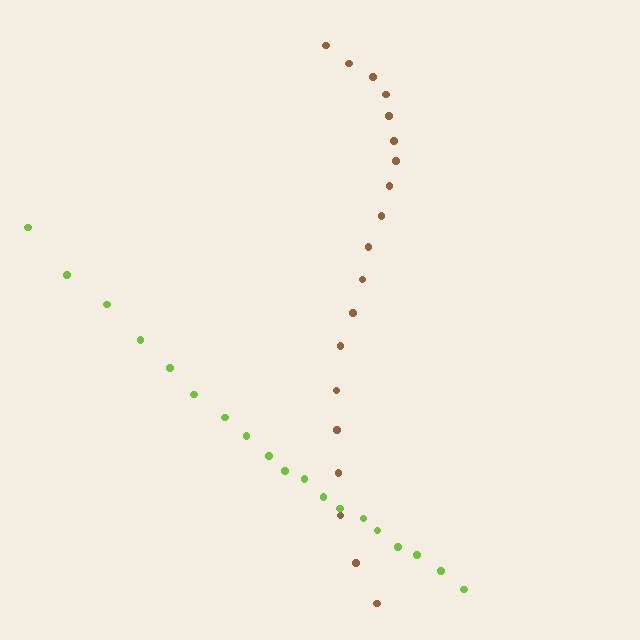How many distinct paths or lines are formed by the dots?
There are 2 distinct paths.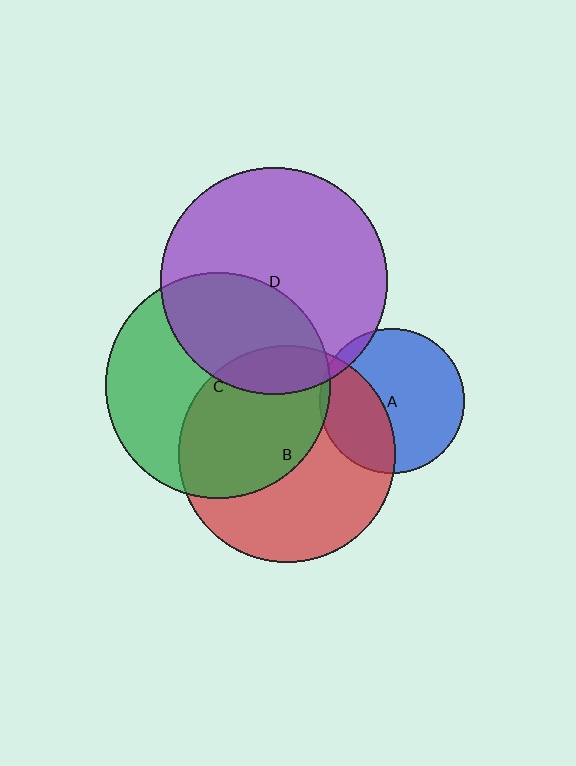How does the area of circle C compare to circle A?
Approximately 2.4 times.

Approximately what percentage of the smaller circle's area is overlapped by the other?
Approximately 35%.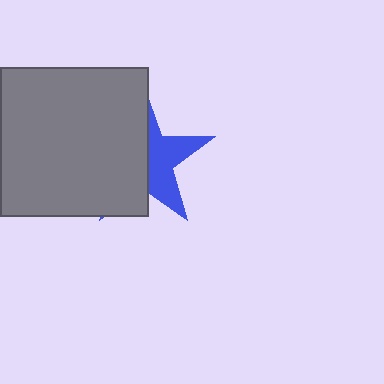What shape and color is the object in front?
The object in front is a gray square.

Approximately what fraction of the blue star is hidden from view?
Roughly 58% of the blue star is hidden behind the gray square.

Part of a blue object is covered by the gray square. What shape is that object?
It is a star.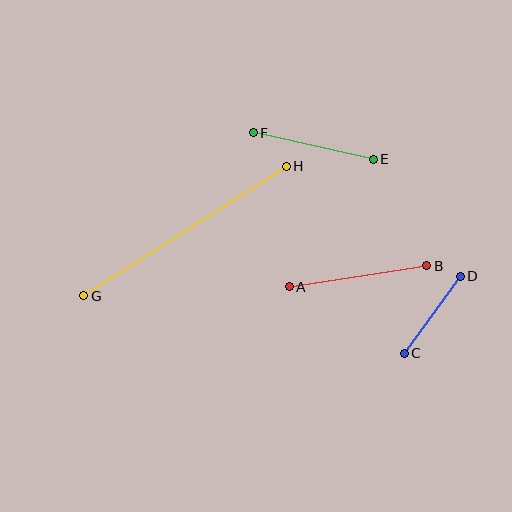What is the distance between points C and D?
The distance is approximately 95 pixels.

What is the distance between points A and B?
The distance is approximately 139 pixels.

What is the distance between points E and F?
The distance is approximately 123 pixels.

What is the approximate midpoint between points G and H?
The midpoint is at approximately (185, 231) pixels.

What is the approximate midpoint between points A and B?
The midpoint is at approximately (358, 276) pixels.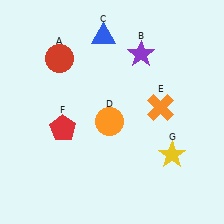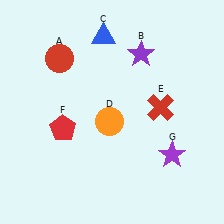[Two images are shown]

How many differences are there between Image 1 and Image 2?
There are 2 differences between the two images.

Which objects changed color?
E changed from orange to red. G changed from yellow to purple.